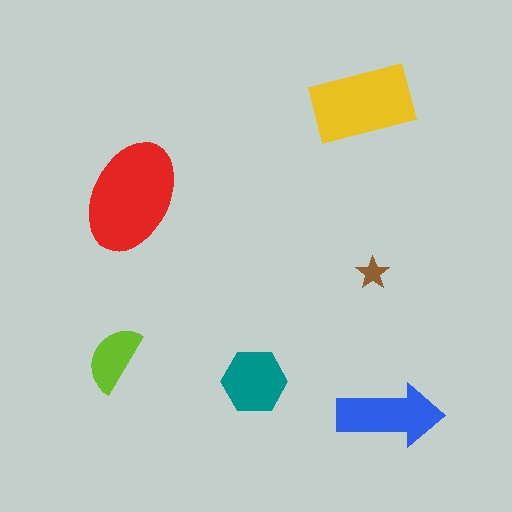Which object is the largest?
The red ellipse.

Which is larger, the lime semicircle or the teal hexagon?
The teal hexagon.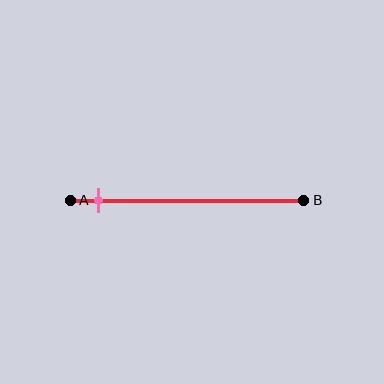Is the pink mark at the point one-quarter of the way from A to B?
No, the mark is at about 10% from A, not at the 25% one-quarter point.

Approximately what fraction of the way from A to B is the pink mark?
The pink mark is approximately 10% of the way from A to B.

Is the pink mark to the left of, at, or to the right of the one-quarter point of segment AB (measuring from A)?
The pink mark is to the left of the one-quarter point of segment AB.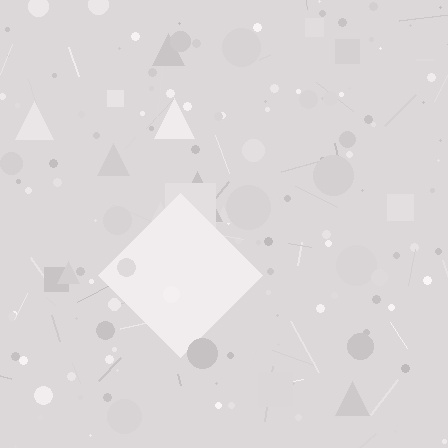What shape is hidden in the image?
A diamond is hidden in the image.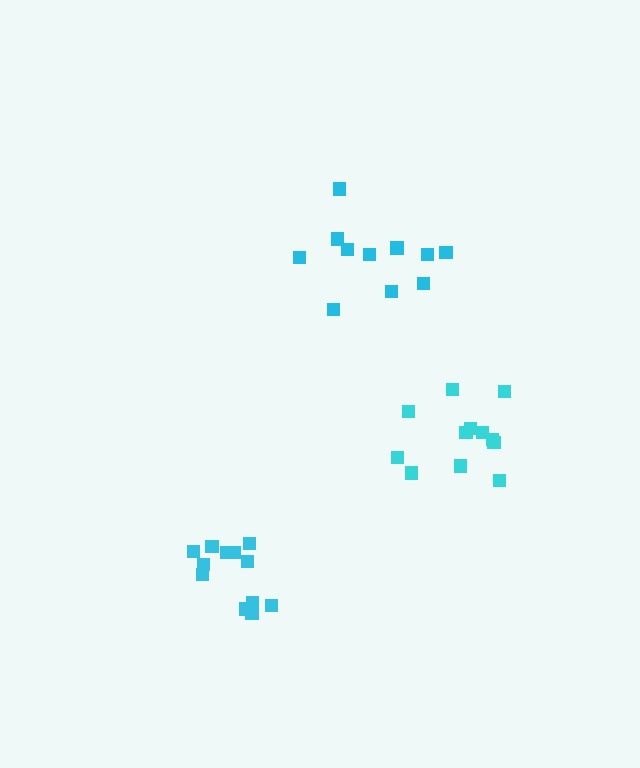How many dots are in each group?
Group 1: 11 dots, Group 2: 12 dots, Group 3: 12 dots (35 total).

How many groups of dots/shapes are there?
There are 3 groups.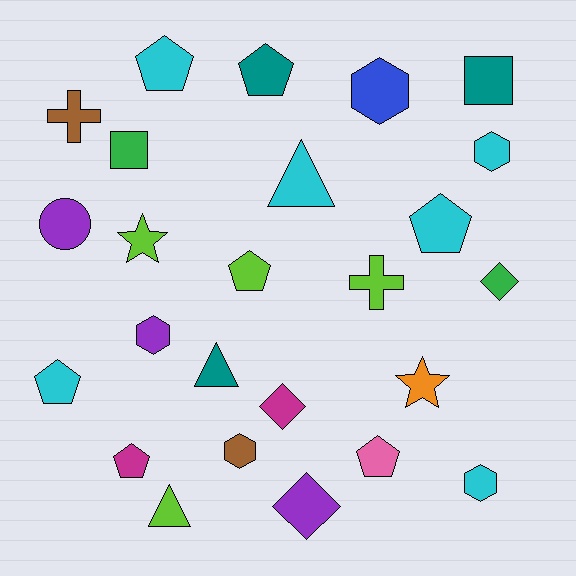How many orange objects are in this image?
There is 1 orange object.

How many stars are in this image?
There are 2 stars.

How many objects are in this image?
There are 25 objects.